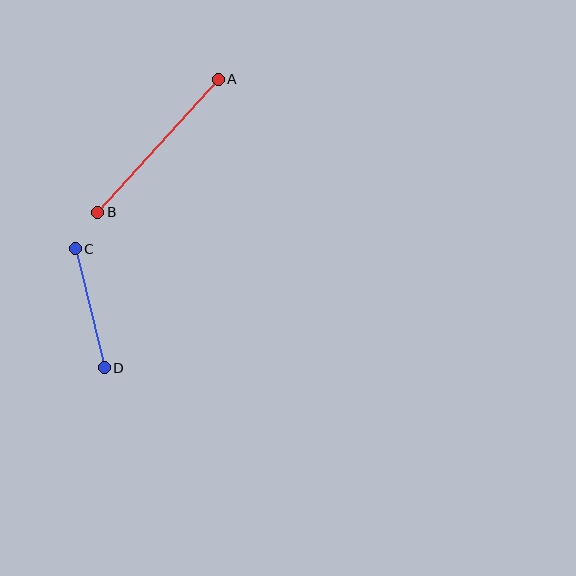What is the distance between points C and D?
The distance is approximately 122 pixels.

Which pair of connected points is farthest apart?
Points A and B are farthest apart.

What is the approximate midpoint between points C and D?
The midpoint is at approximately (90, 308) pixels.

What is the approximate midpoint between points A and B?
The midpoint is at approximately (158, 146) pixels.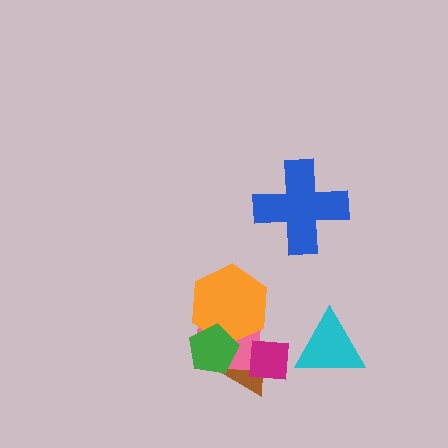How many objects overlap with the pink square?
4 objects overlap with the pink square.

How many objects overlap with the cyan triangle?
0 objects overlap with the cyan triangle.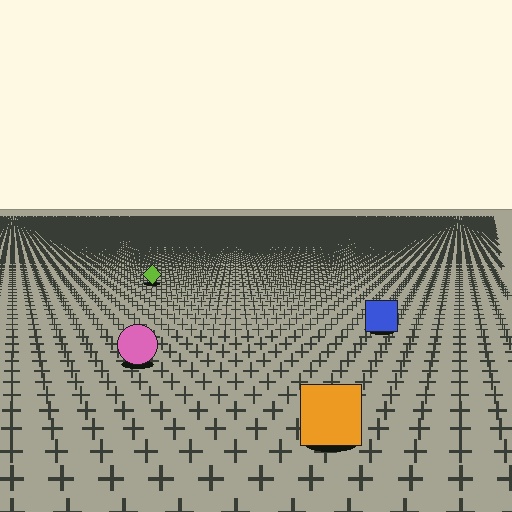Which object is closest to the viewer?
The orange square is closest. The texture marks near it are larger and more spread out.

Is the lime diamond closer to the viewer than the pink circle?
No. The pink circle is closer — you can tell from the texture gradient: the ground texture is coarser near it.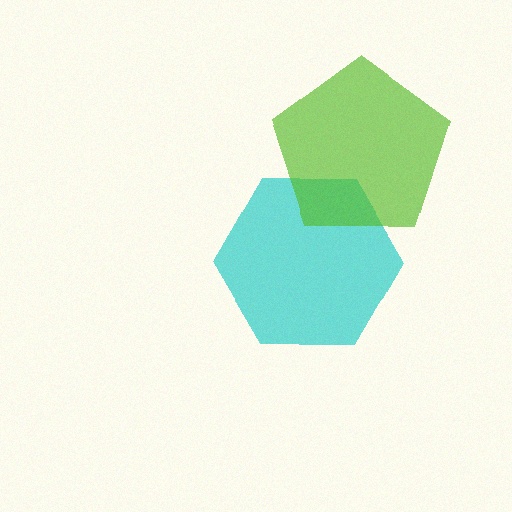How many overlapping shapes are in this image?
There are 2 overlapping shapes in the image.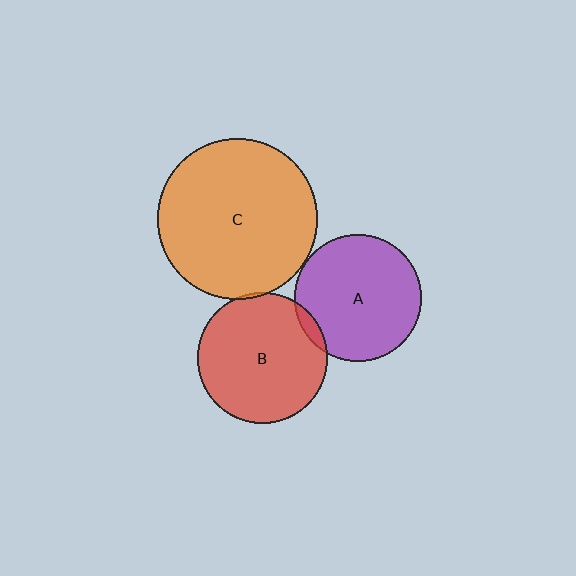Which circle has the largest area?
Circle C (orange).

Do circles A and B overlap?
Yes.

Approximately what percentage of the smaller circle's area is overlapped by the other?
Approximately 5%.